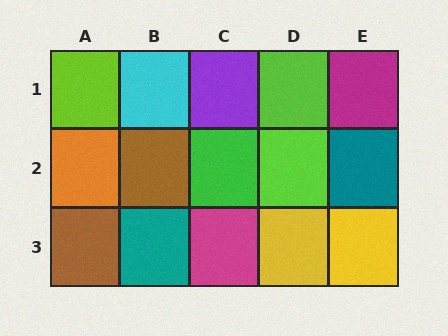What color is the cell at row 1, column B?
Cyan.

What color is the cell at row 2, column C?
Green.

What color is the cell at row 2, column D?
Lime.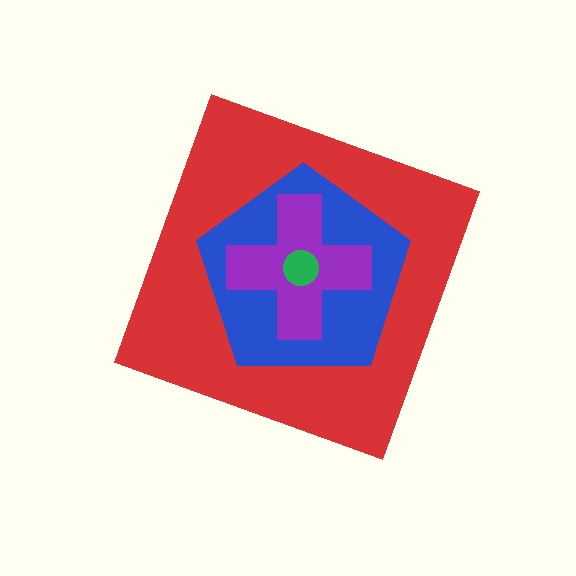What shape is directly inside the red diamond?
The blue pentagon.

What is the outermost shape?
The red diamond.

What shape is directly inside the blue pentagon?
The purple cross.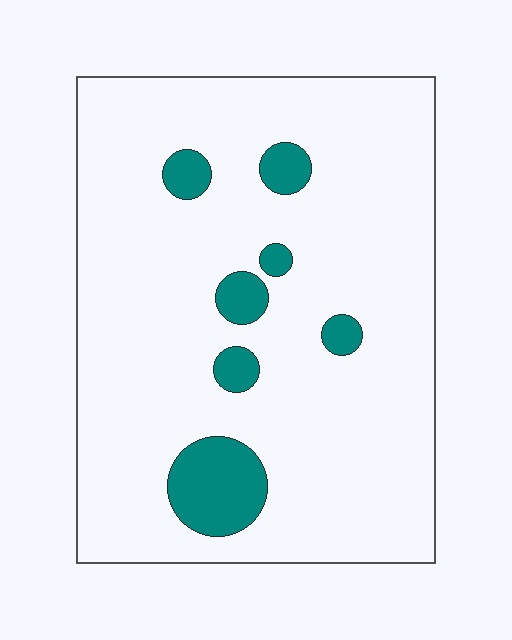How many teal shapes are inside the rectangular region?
7.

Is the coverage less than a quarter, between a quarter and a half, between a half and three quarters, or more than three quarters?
Less than a quarter.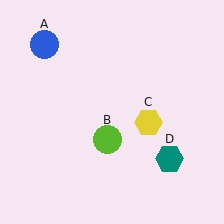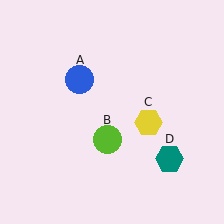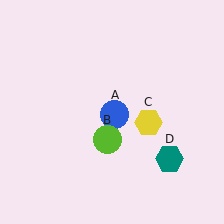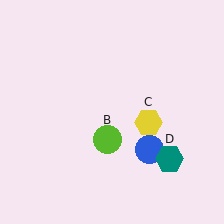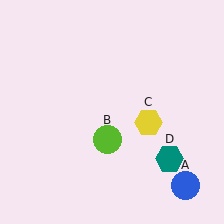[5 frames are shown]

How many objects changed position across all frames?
1 object changed position: blue circle (object A).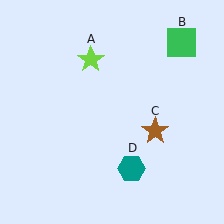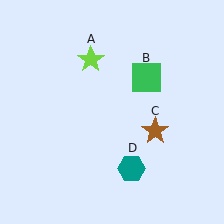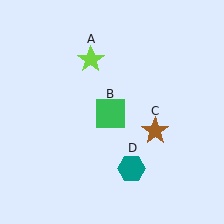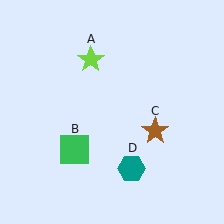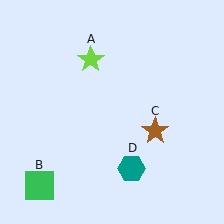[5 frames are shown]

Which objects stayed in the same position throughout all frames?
Lime star (object A) and brown star (object C) and teal hexagon (object D) remained stationary.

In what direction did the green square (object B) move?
The green square (object B) moved down and to the left.